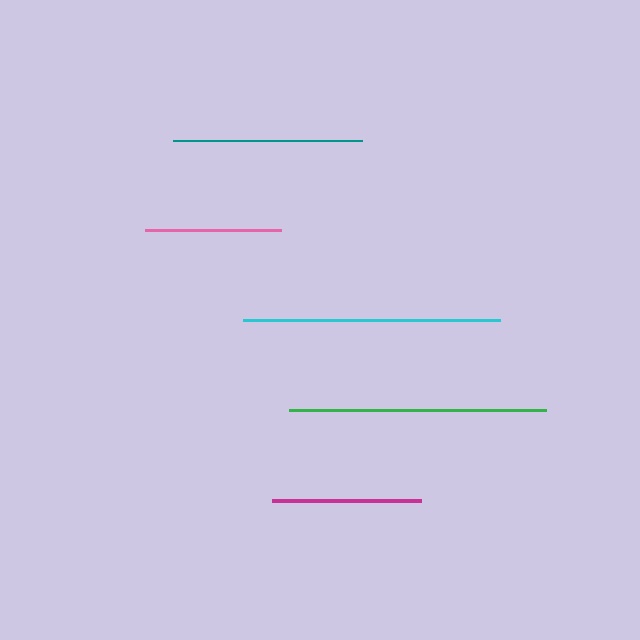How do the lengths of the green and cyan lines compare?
The green and cyan lines are approximately the same length.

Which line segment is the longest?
The green line is the longest at approximately 258 pixels.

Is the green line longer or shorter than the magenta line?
The green line is longer than the magenta line.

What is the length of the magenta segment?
The magenta segment is approximately 149 pixels long.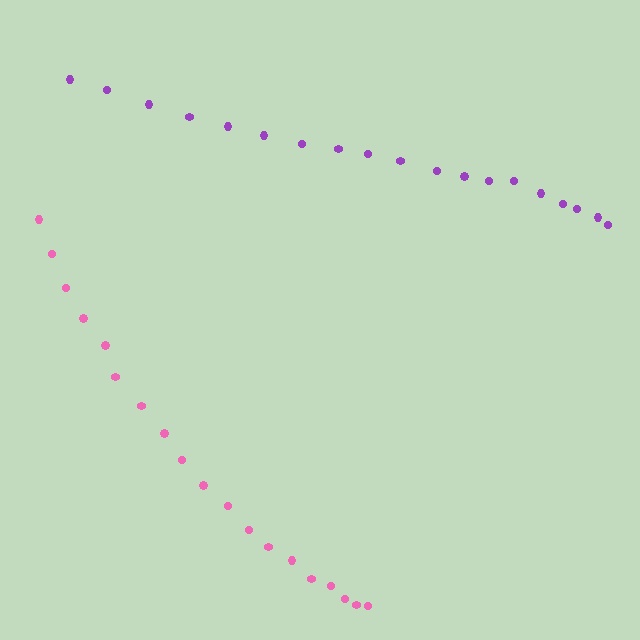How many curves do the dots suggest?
There are 2 distinct paths.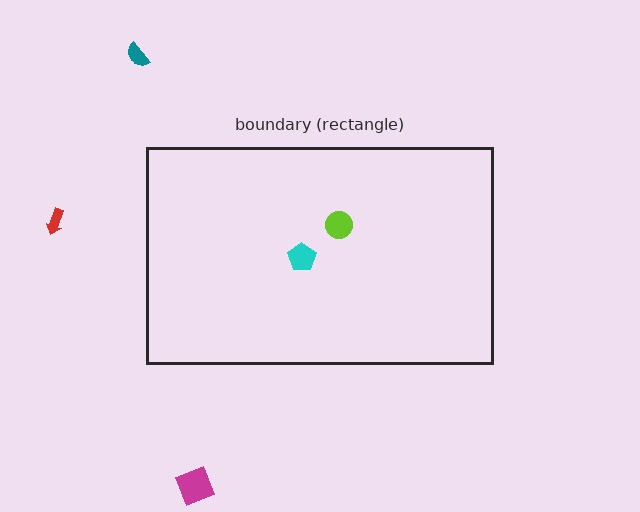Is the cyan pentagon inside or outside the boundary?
Inside.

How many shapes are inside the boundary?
2 inside, 3 outside.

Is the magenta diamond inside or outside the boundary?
Outside.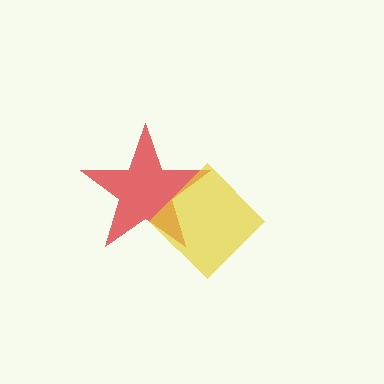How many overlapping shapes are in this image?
There are 2 overlapping shapes in the image.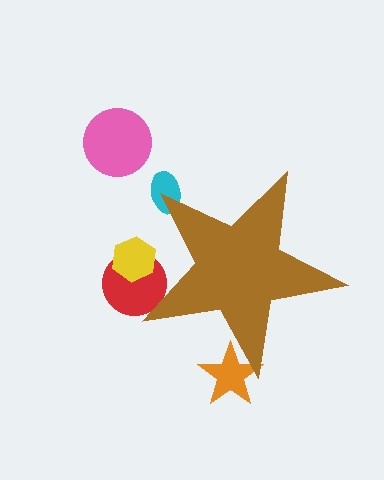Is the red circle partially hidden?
Yes, the red circle is partially hidden behind the brown star.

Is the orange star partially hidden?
Yes, the orange star is partially hidden behind the brown star.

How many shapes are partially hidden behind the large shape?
4 shapes are partially hidden.